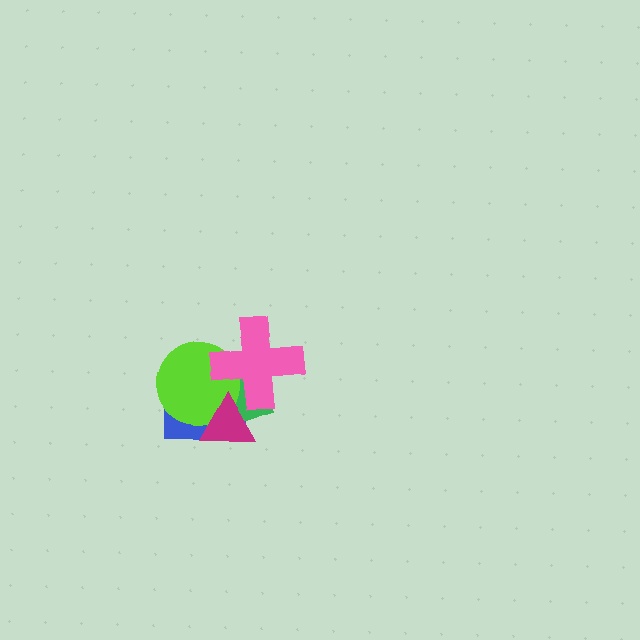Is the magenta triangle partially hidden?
Yes, it is partially covered by another shape.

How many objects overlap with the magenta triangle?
4 objects overlap with the magenta triangle.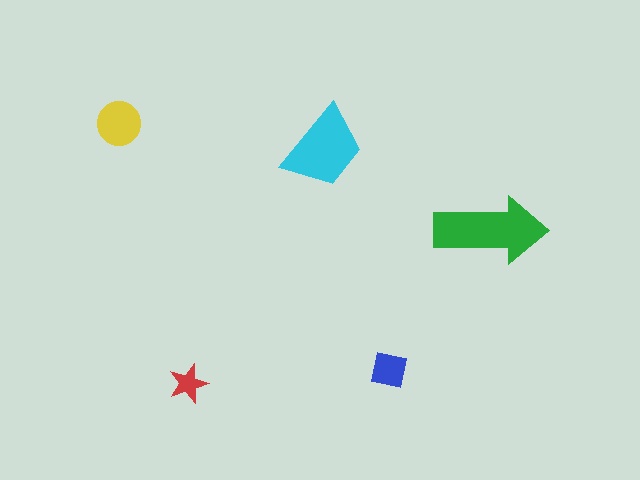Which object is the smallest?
The red star.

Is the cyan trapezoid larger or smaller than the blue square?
Larger.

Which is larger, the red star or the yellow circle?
The yellow circle.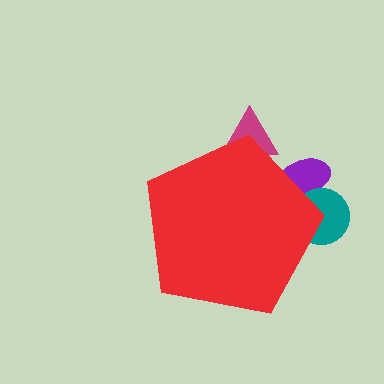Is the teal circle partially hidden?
Yes, the teal circle is partially hidden behind the red pentagon.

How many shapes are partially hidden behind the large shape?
3 shapes are partially hidden.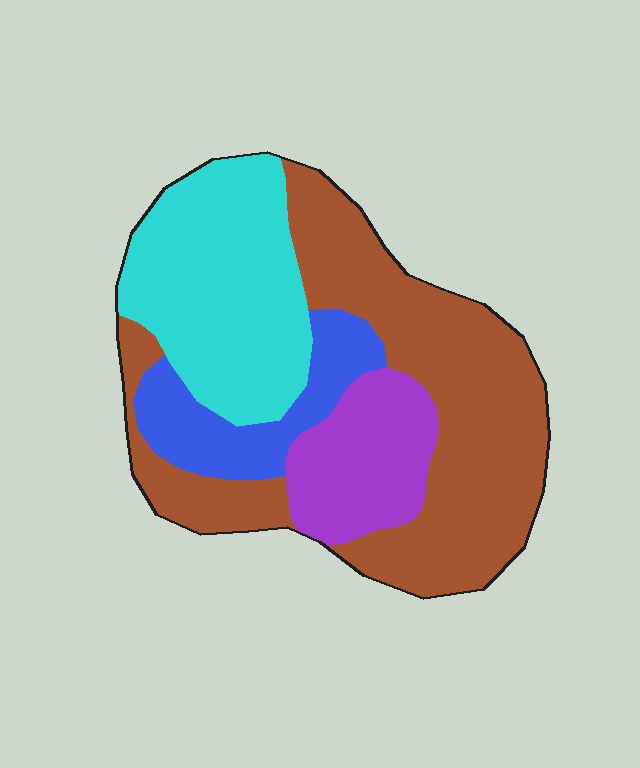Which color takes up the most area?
Brown, at roughly 45%.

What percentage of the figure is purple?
Purple takes up less than a quarter of the figure.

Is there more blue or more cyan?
Cyan.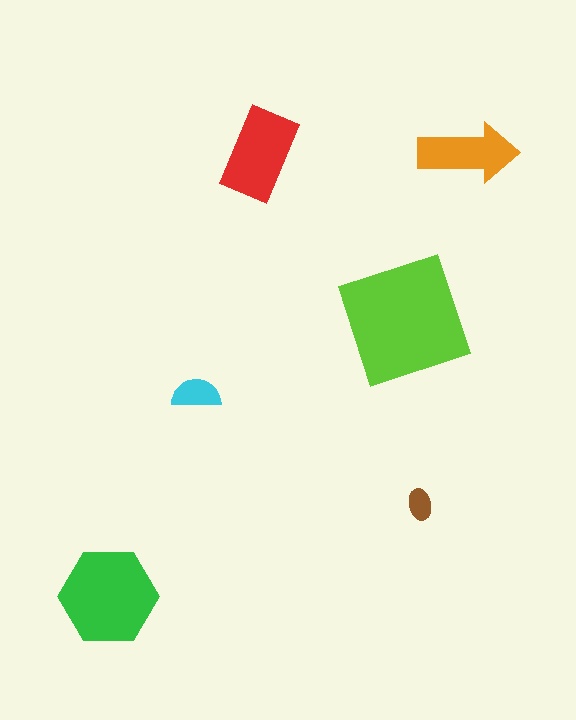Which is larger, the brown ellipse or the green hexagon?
The green hexagon.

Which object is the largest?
The lime square.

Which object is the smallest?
The brown ellipse.